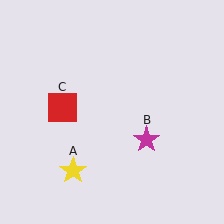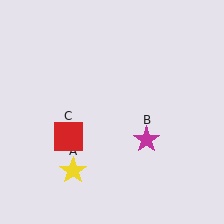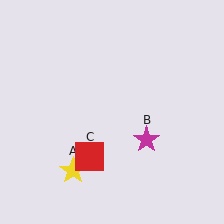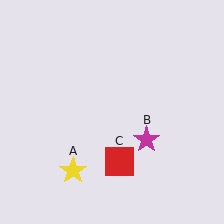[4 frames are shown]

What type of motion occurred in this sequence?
The red square (object C) rotated counterclockwise around the center of the scene.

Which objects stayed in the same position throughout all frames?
Yellow star (object A) and magenta star (object B) remained stationary.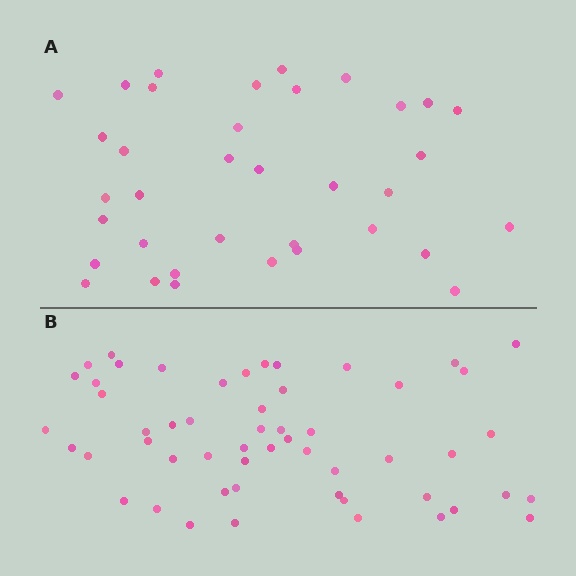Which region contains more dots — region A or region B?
Region B (the bottom region) has more dots.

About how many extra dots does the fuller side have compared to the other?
Region B has approximately 20 more dots than region A.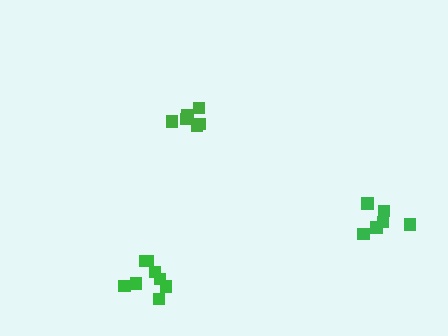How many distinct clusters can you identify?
There are 3 distinct clusters.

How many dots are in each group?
Group 1: 6 dots, Group 2: 8 dots, Group 3: 6 dots (20 total).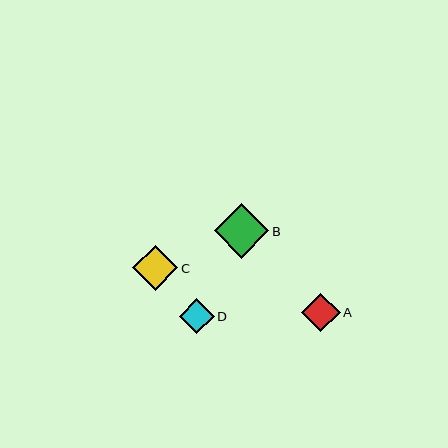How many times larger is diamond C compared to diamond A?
Diamond C is approximately 1.2 times the size of diamond A.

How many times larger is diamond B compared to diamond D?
Diamond B is approximately 1.6 times the size of diamond D.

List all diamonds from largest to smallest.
From largest to smallest: B, C, A, D.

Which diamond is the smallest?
Diamond D is the smallest with a size of approximately 35 pixels.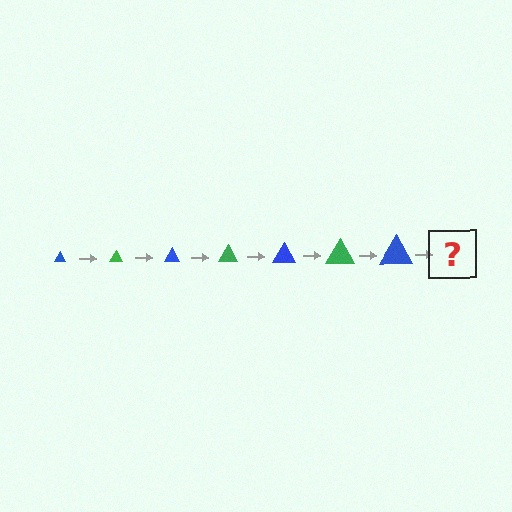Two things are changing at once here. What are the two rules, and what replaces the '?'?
The two rules are that the triangle grows larger each step and the color cycles through blue and green. The '?' should be a green triangle, larger than the previous one.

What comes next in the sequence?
The next element should be a green triangle, larger than the previous one.